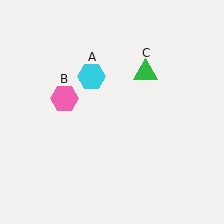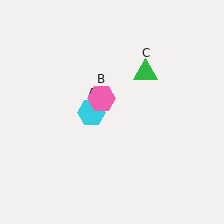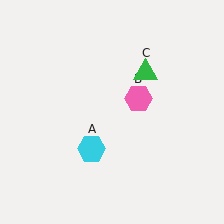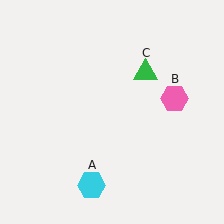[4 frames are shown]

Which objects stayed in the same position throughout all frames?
Green triangle (object C) remained stationary.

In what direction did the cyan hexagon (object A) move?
The cyan hexagon (object A) moved down.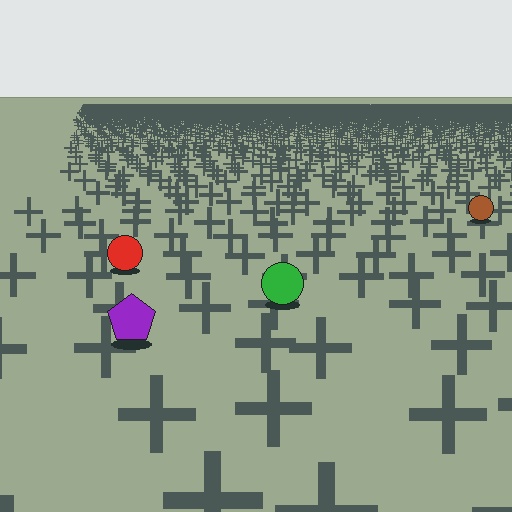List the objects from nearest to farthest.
From nearest to farthest: the purple pentagon, the green circle, the red circle, the brown circle.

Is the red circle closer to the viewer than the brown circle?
Yes. The red circle is closer — you can tell from the texture gradient: the ground texture is coarser near it.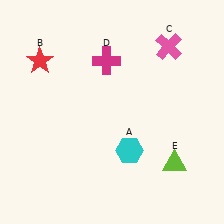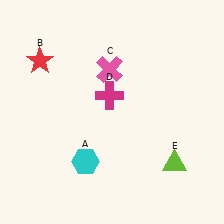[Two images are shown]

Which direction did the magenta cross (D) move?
The magenta cross (D) moved down.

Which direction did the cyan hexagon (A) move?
The cyan hexagon (A) moved left.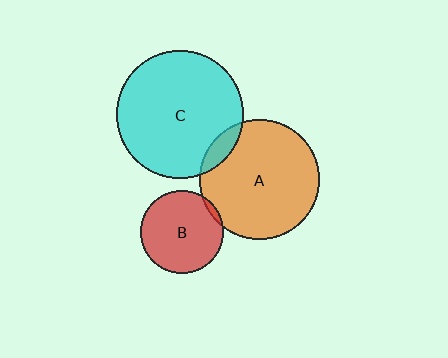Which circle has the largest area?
Circle C (cyan).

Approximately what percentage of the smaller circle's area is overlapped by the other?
Approximately 5%.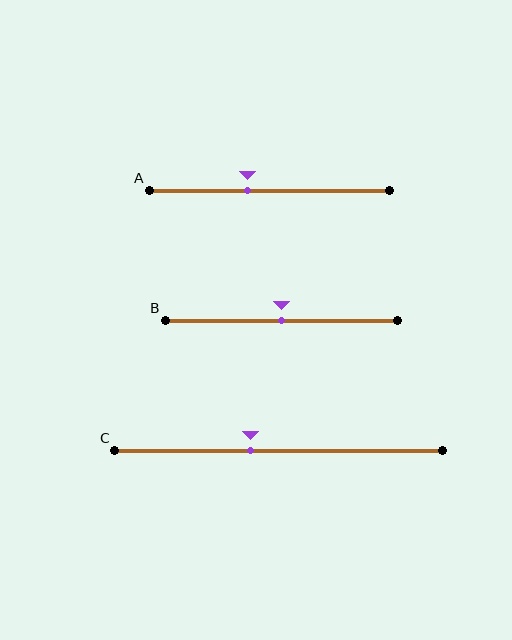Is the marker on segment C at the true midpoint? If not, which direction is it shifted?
No, the marker on segment C is shifted to the left by about 8% of the segment length.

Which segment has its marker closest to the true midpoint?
Segment B has its marker closest to the true midpoint.